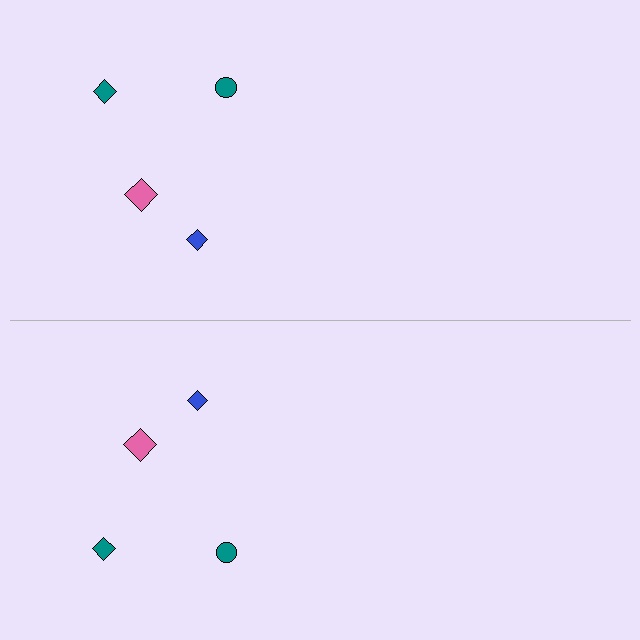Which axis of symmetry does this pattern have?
The pattern has a horizontal axis of symmetry running through the center of the image.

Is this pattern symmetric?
Yes, this pattern has bilateral (reflection) symmetry.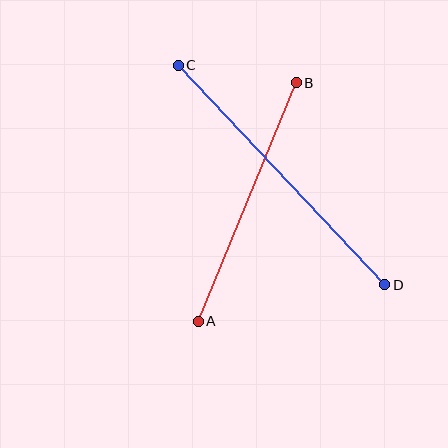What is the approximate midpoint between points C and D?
The midpoint is at approximately (282, 175) pixels.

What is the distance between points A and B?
The distance is approximately 258 pixels.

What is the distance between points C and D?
The distance is approximately 301 pixels.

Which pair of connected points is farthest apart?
Points C and D are farthest apart.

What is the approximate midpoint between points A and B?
The midpoint is at approximately (247, 202) pixels.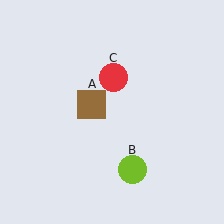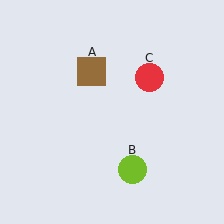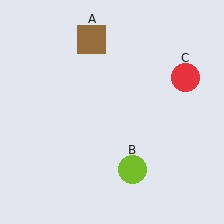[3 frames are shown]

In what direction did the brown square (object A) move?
The brown square (object A) moved up.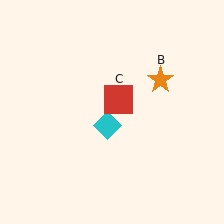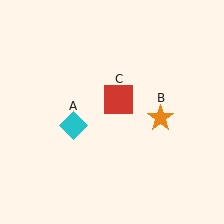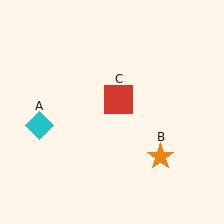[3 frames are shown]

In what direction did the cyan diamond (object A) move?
The cyan diamond (object A) moved left.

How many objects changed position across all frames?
2 objects changed position: cyan diamond (object A), orange star (object B).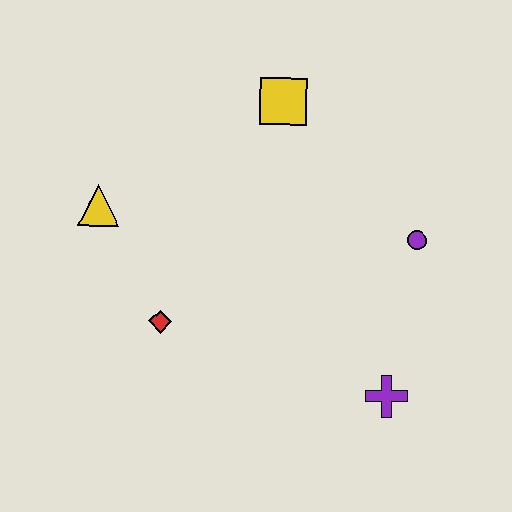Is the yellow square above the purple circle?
Yes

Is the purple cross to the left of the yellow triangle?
No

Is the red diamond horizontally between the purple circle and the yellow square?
No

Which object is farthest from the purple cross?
The yellow triangle is farthest from the purple cross.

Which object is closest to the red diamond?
The yellow triangle is closest to the red diamond.